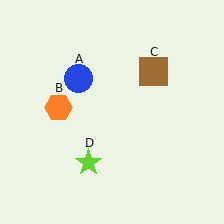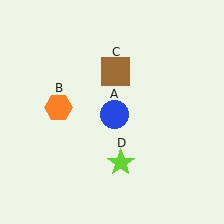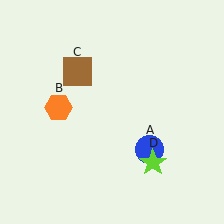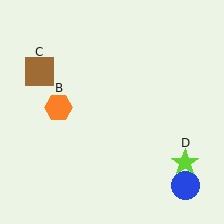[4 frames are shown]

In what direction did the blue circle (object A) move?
The blue circle (object A) moved down and to the right.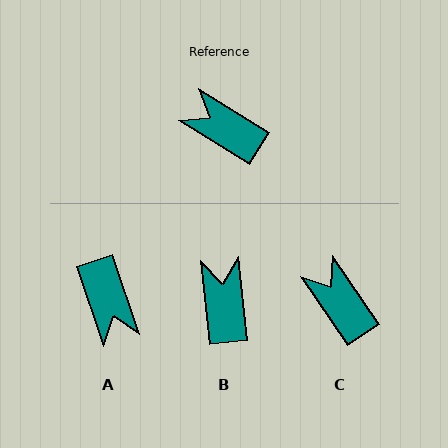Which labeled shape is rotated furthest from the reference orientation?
A, about 141 degrees away.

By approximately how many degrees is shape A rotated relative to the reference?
Approximately 141 degrees counter-clockwise.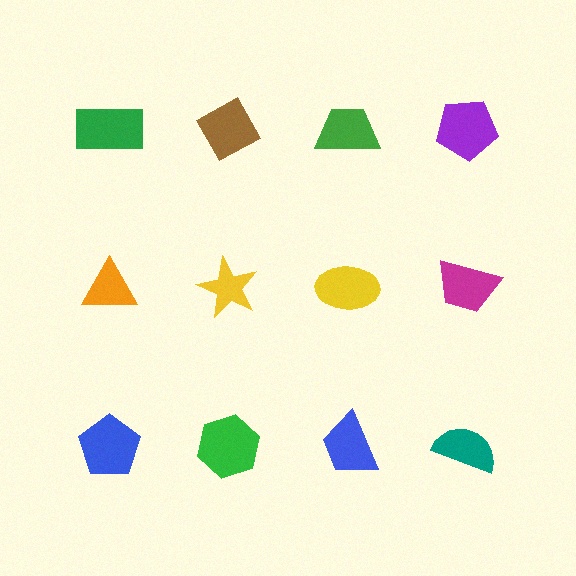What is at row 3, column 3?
A blue trapezoid.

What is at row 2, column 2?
A yellow star.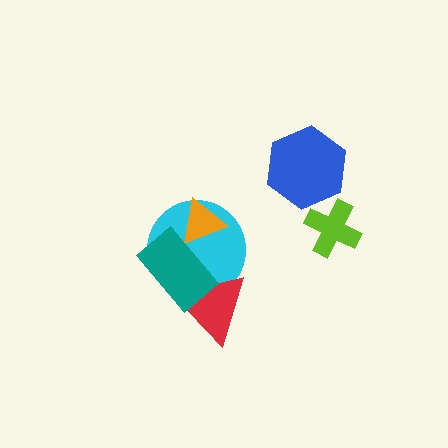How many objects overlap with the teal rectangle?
3 objects overlap with the teal rectangle.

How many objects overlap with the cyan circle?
3 objects overlap with the cyan circle.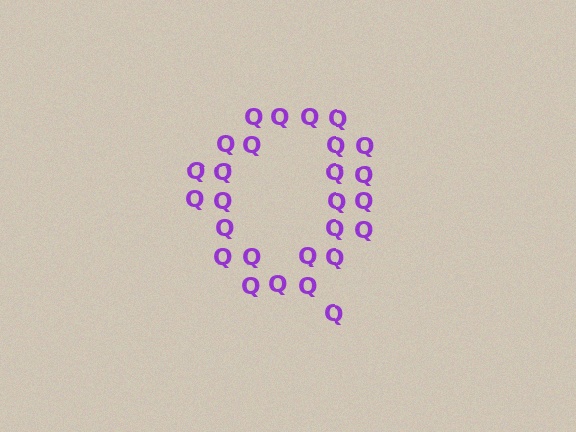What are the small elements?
The small elements are letter Q's.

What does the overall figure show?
The overall figure shows the letter Q.